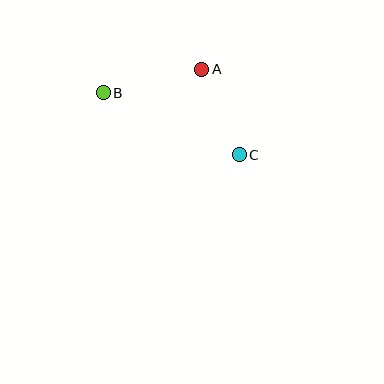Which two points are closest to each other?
Points A and C are closest to each other.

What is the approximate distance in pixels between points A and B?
The distance between A and B is approximately 101 pixels.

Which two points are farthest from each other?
Points B and C are farthest from each other.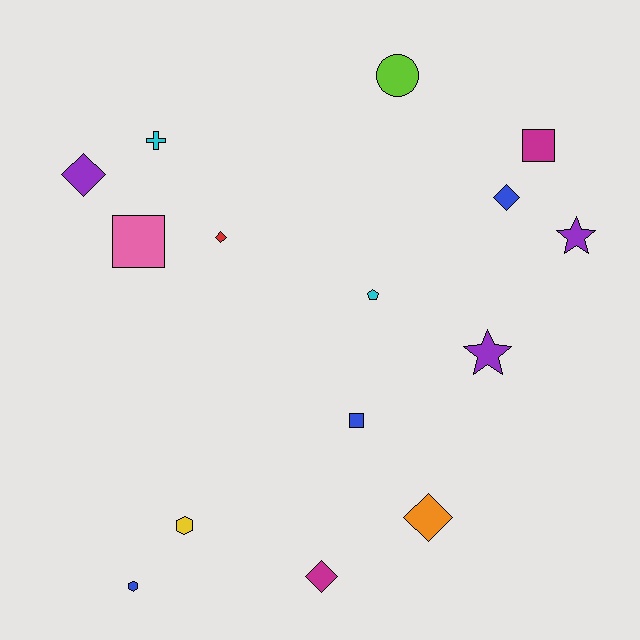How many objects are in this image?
There are 15 objects.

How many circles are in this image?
There is 1 circle.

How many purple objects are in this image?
There are 3 purple objects.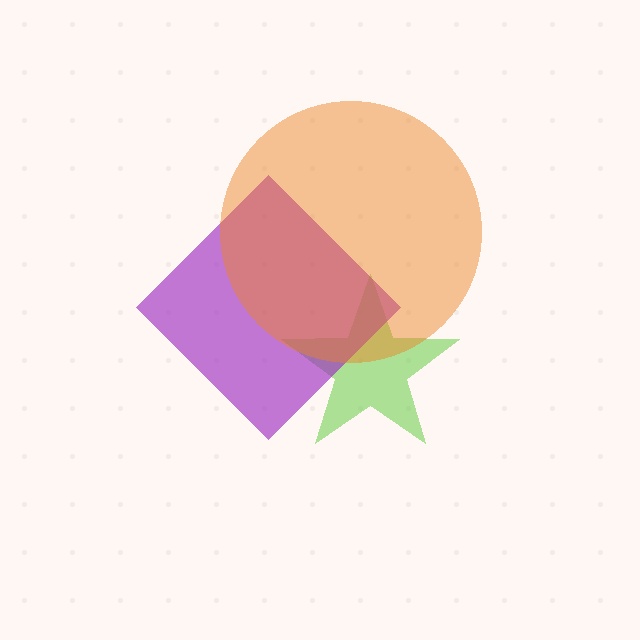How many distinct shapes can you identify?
There are 3 distinct shapes: a lime star, a purple diamond, an orange circle.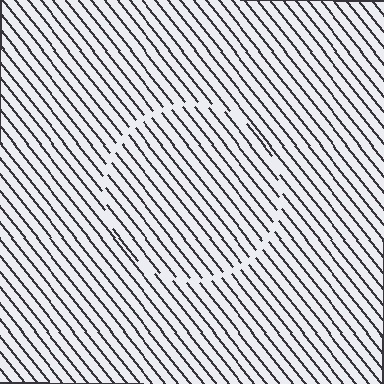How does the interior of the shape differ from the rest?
The interior of the shape contains the same grating, shifted by half a period — the contour is defined by the phase discontinuity where line-ends from the inner and outer gratings abut.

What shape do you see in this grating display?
An illusory circle. The interior of the shape contains the same grating, shifted by half a period — the contour is defined by the phase discontinuity where line-ends from the inner and outer gratings abut.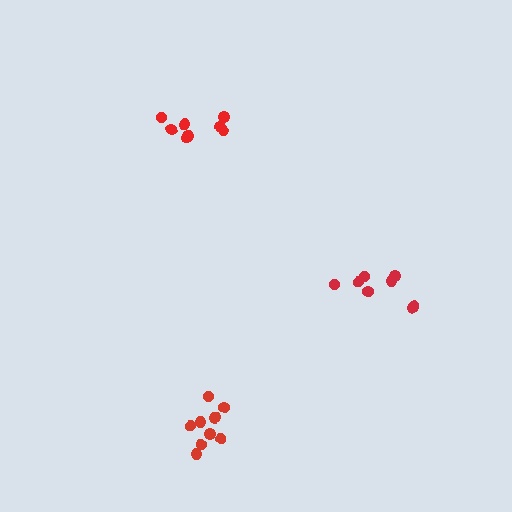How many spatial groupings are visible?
There are 3 spatial groupings.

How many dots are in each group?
Group 1: 8 dots, Group 2: 9 dots, Group 3: 8 dots (25 total).